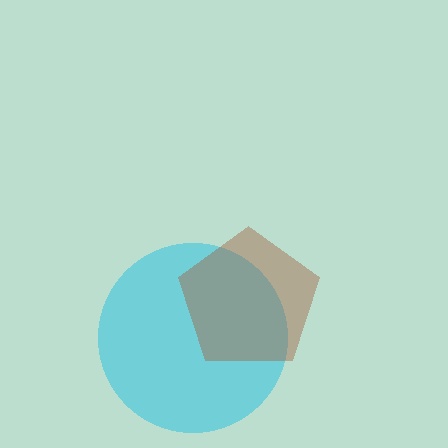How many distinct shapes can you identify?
There are 2 distinct shapes: a cyan circle, a brown pentagon.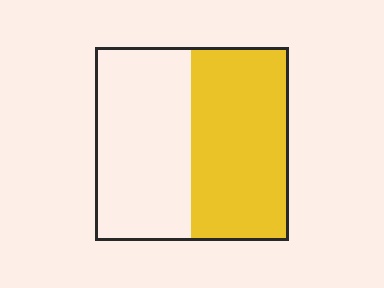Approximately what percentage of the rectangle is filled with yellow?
Approximately 50%.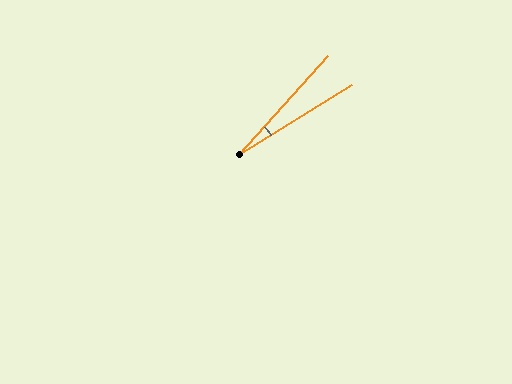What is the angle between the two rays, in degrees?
Approximately 17 degrees.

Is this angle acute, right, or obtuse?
It is acute.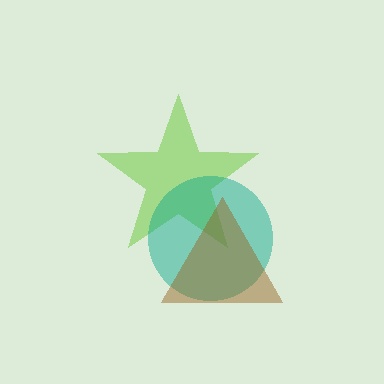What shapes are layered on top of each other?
The layered shapes are: a lime star, a teal circle, a brown triangle.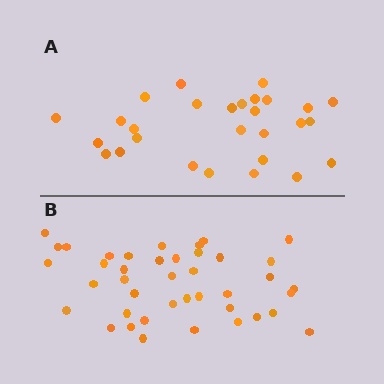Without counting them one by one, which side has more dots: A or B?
Region B (the bottom region) has more dots.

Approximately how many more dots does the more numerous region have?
Region B has approximately 15 more dots than region A.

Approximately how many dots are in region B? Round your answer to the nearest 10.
About 40 dots. (The exact count is 41, which rounds to 40.)